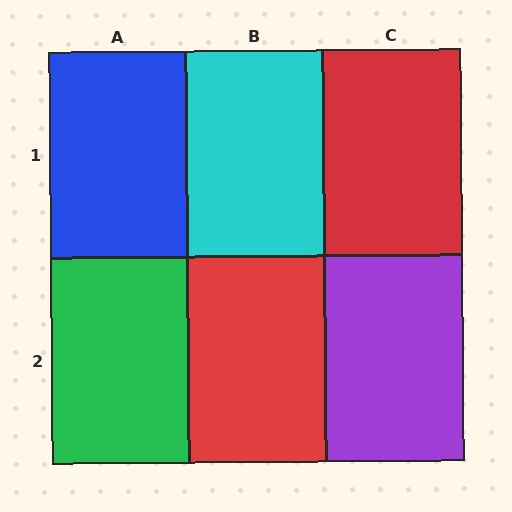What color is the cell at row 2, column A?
Green.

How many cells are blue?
1 cell is blue.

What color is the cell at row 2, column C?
Purple.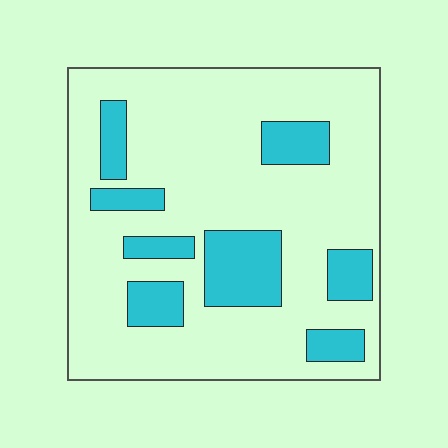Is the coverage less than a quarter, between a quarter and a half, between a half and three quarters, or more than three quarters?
Less than a quarter.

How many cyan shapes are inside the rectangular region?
8.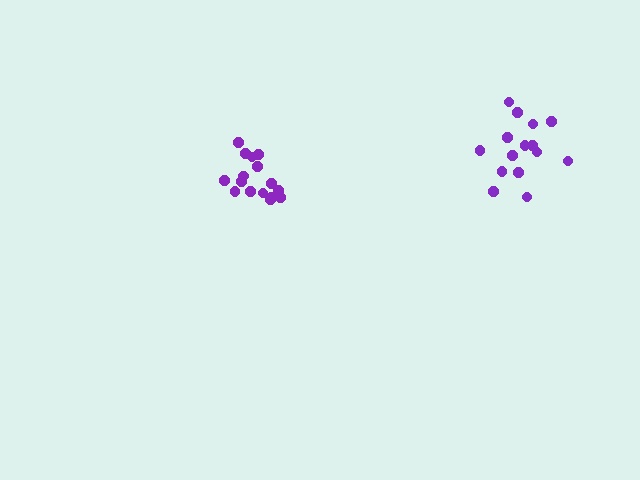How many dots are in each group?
Group 1: 15 dots, Group 2: 16 dots (31 total).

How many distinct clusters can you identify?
There are 2 distinct clusters.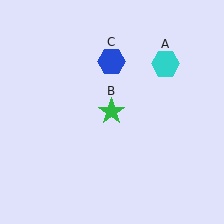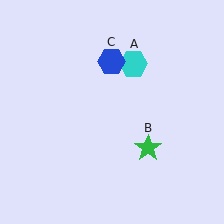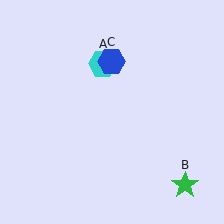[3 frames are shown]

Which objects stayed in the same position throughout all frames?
Blue hexagon (object C) remained stationary.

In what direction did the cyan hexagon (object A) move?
The cyan hexagon (object A) moved left.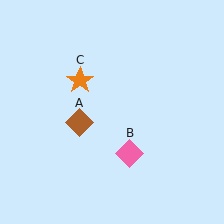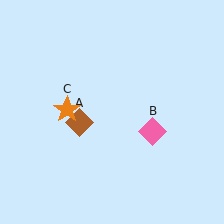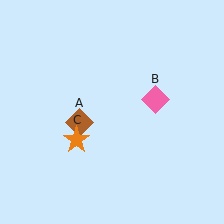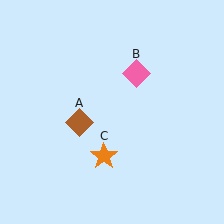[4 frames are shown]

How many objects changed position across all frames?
2 objects changed position: pink diamond (object B), orange star (object C).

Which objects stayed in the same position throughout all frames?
Brown diamond (object A) remained stationary.